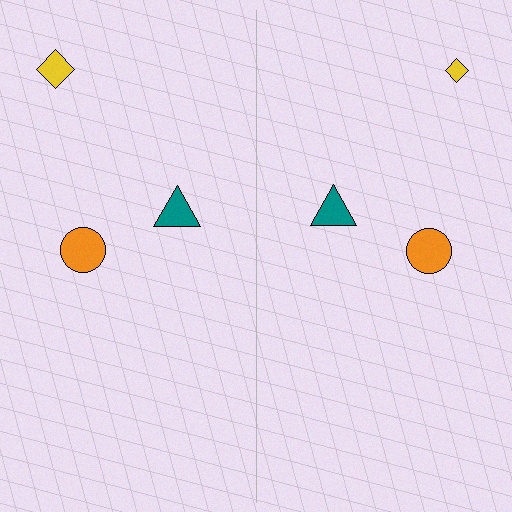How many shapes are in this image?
There are 6 shapes in this image.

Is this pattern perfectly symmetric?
No, the pattern is not perfectly symmetric. The yellow diamond on the right side has a different size than its mirror counterpart.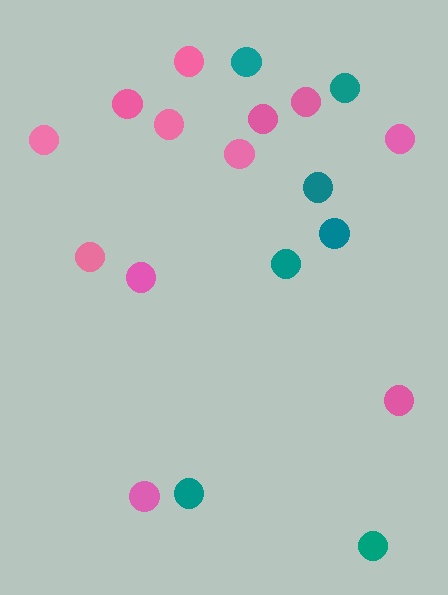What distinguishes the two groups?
There are 2 groups: one group of teal circles (7) and one group of pink circles (12).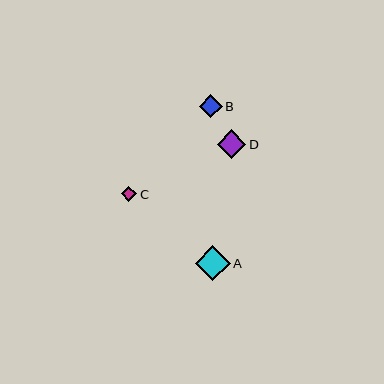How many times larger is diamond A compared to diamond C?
Diamond A is approximately 2.3 times the size of diamond C.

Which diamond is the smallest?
Diamond C is the smallest with a size of approximately 15 pixels.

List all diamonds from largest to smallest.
From largest to smallest: A, D, B, C.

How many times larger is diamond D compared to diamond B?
Diamond D is approximately 1.3 times the size of diamond B.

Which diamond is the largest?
Diamond A is the largest with a size of approximately 35 pixels.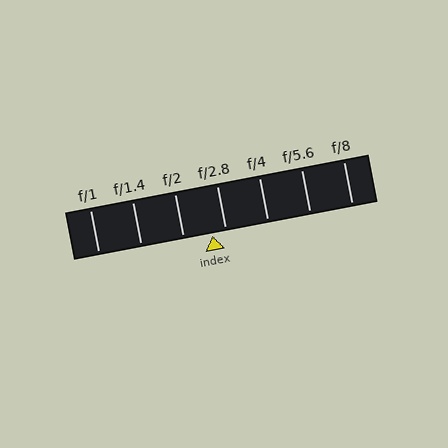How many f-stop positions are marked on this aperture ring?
There are 7 f-stop positions marked.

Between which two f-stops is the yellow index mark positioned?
The index mark is between f/2 and f/2.8.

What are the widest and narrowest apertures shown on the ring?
The widest aperture shown is f/1 and the narrowest is f/8.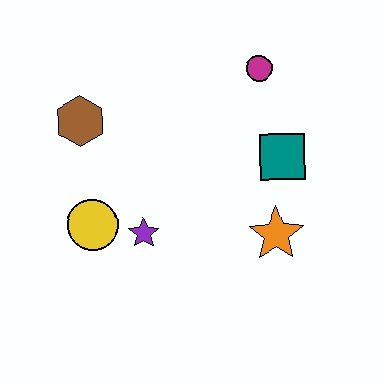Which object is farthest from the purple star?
The magenta circle is farthest from the purple star.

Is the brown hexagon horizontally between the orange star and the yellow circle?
No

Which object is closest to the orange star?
The teal square is closest to the orange star.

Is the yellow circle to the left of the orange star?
Yes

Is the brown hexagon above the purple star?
Yes